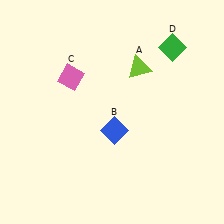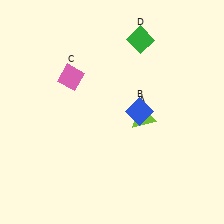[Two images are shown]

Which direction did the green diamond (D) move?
The green diamond (D) moved left.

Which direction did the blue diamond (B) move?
The blue diamond (B) moved right.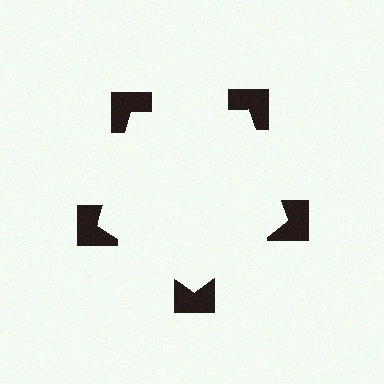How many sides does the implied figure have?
5 sides.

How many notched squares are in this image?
There are 5 — one at each vertex of the illusory pentagon.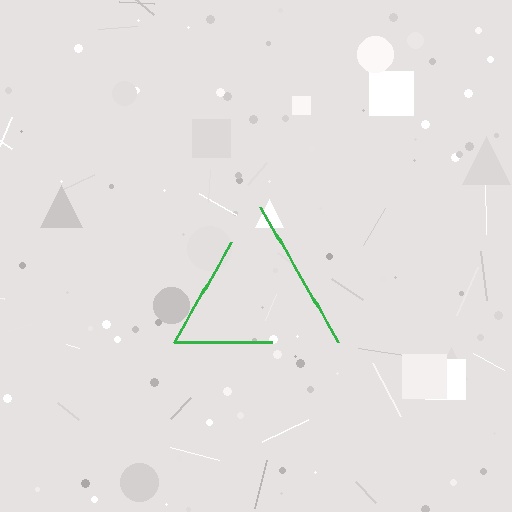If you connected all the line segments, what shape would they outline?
They would outline a triangle.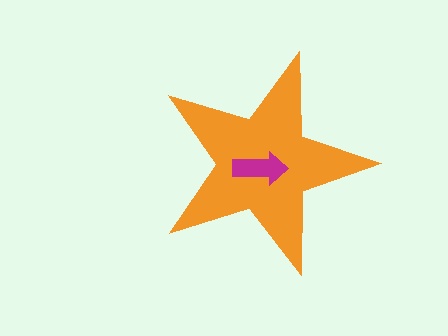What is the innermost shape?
The magenta arrow.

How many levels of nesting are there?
2.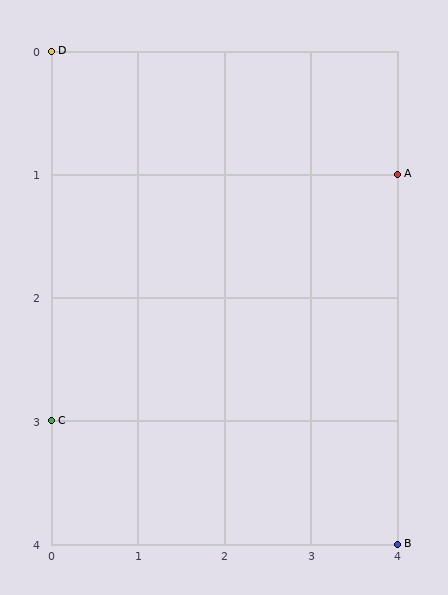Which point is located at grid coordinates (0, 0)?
Point D is at (0, 0).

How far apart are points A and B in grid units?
Points A and B are 3 rows apart.